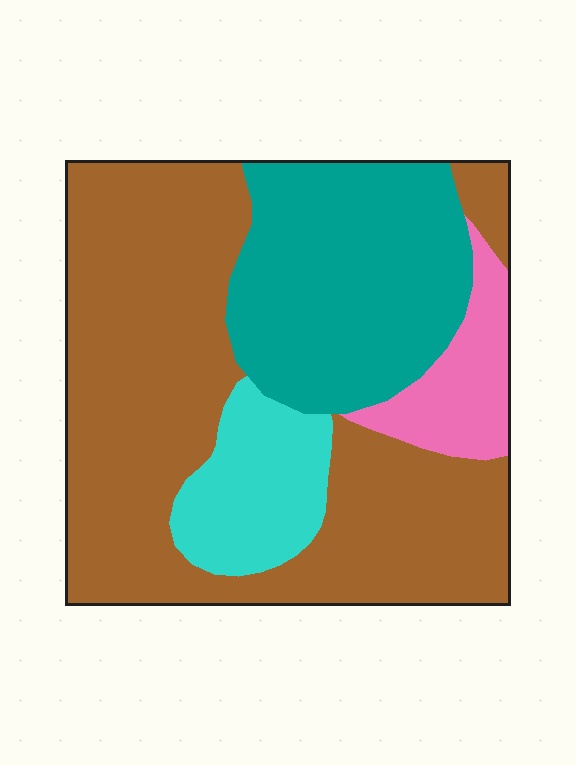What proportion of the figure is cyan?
Cyan covers about 10% of the figure.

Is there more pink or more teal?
Teal.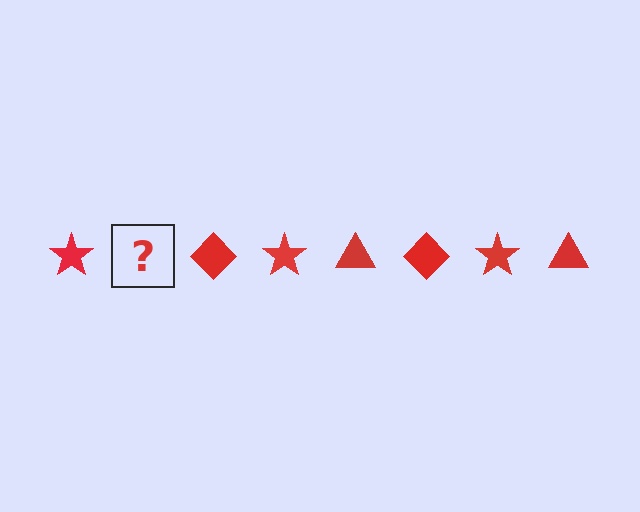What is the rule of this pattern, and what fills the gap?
The rule is that the pattern cycles through star, triangle, diamond shapes in red. The gap should be filled with a red triangle.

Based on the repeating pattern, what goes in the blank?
The blank should be a red triangle.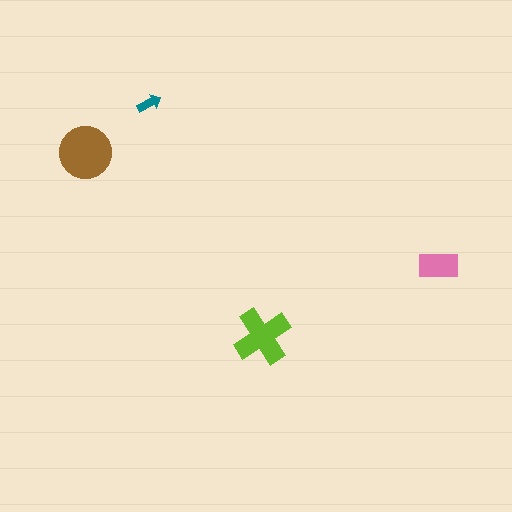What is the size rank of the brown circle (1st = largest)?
1st.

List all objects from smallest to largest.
The teal arrow, the pink rectangle, the lime cross, the brown circle.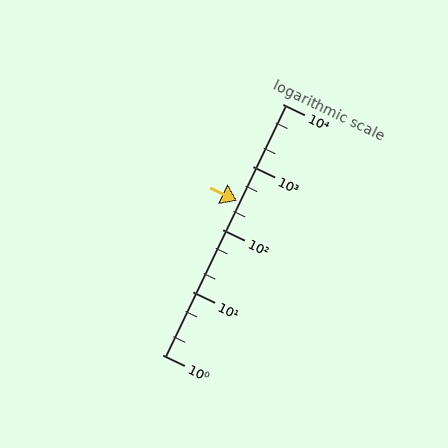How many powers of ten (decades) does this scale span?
The scale spans 4 decades, from 1 to 10000.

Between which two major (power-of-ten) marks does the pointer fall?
The pointer is between 100 and 1000.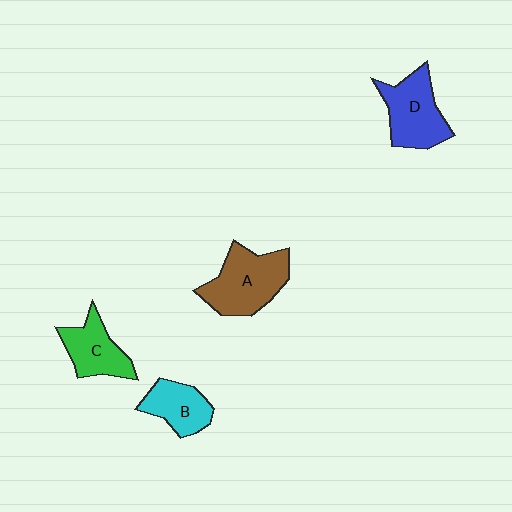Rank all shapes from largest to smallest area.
From largest to smallest: A (brown), D (blue), C (green), B (cyan).